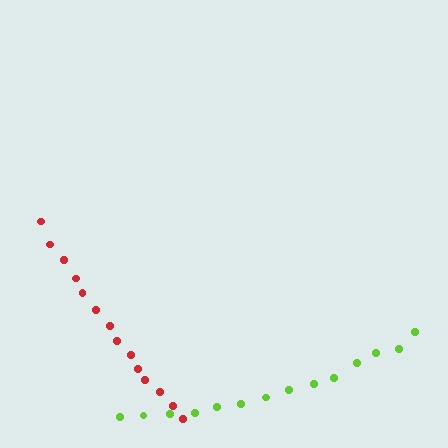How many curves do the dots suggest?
There are 2 distinct paths.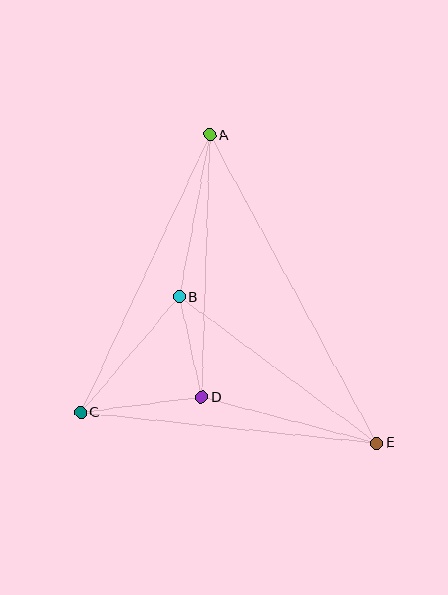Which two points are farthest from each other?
Points A and E are farthest from each other.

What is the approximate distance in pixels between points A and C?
The distance between A and C is approximately 306 pixels.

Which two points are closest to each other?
Points B and D are closest to each other.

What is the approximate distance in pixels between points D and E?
The distance between D and E is approximately 181 pixels.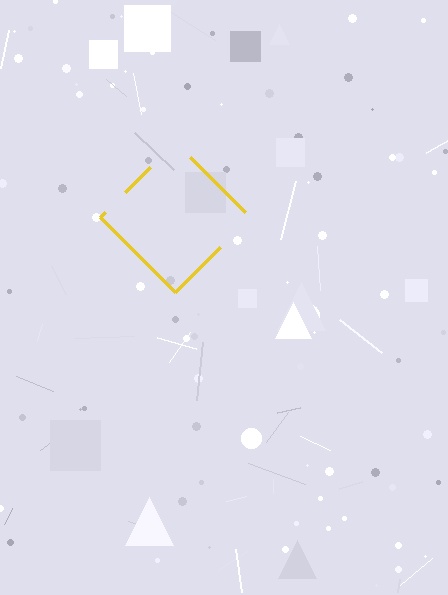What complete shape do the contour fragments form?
The contour fragments form a diamond.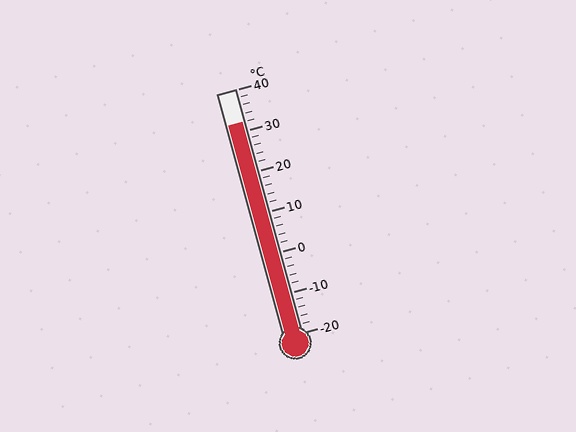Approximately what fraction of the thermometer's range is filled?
The thermometer is filled to approximately 85% of its range.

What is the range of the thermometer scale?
The thermometer scale ranges from -20°C to 40°C.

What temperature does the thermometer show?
The thermometer shows approximately 32°C.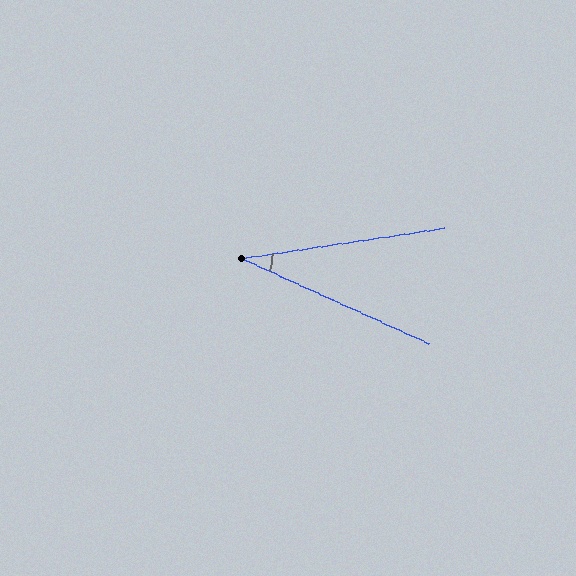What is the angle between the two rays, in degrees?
Approximately 33 degrees.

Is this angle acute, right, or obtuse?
It is acute.